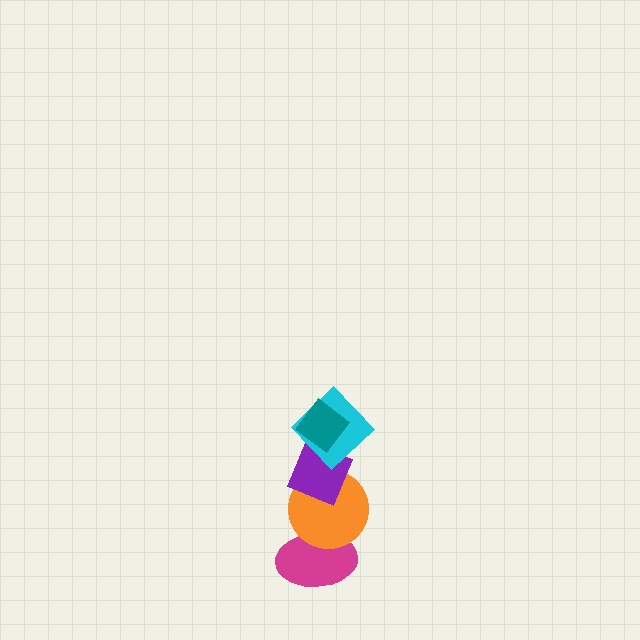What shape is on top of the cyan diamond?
The teal diamond is on top of the cyan diamond.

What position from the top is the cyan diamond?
The cyan diamond is 2nd from the top.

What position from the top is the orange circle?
The orange circle is 4th from the top.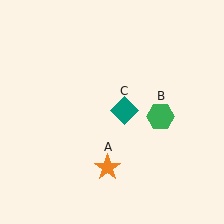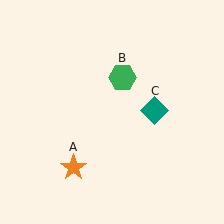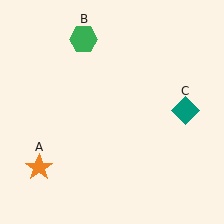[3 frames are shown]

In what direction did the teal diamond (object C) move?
The teal diamond (object C) moved right.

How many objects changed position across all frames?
3 objects changed position: orange star (object A), green hexagon (object B), teal diamond (object C).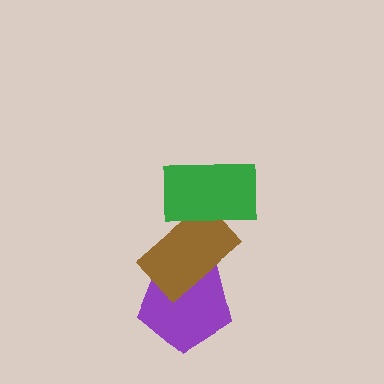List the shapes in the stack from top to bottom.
From top to bottom: the green rectangle, the brown rectangle, the purple pentagon.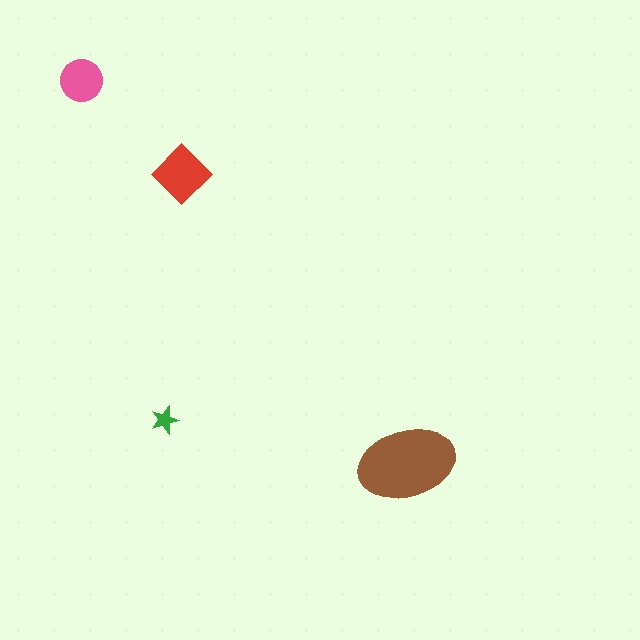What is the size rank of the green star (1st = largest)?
4th.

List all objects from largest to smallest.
The brown ellipse, the red diamond, the pink circle, the green star.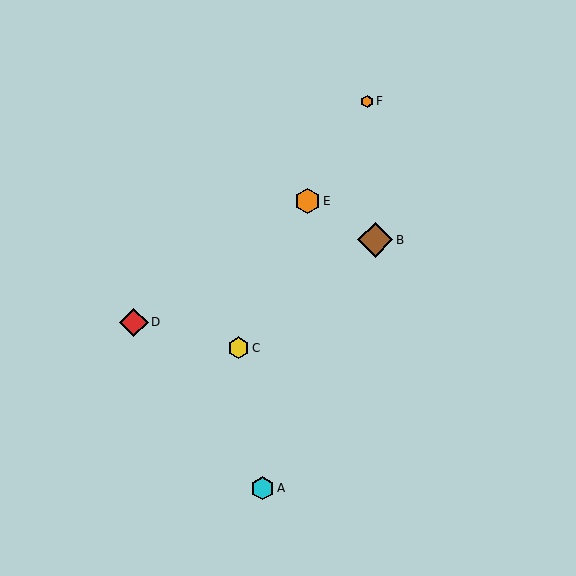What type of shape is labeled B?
Shape B is a brown diamond.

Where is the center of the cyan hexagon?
The center of the cyan hexagon is at (263, 488).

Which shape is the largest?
The brown diamond (labeled B) is the largest.